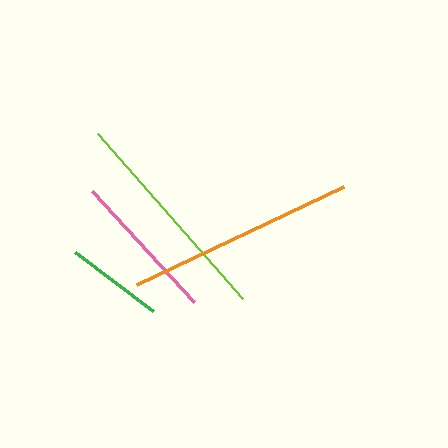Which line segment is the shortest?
The green line is the shortest at approximately 98 pixels.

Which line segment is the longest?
The orange line is the longest at approximately 229 pixels.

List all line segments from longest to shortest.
From longest to shortest: orange, lime, pink, green.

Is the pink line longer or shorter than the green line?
The pink line is longer than the green line.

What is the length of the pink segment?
The pink segment is approximately 151 pixels long.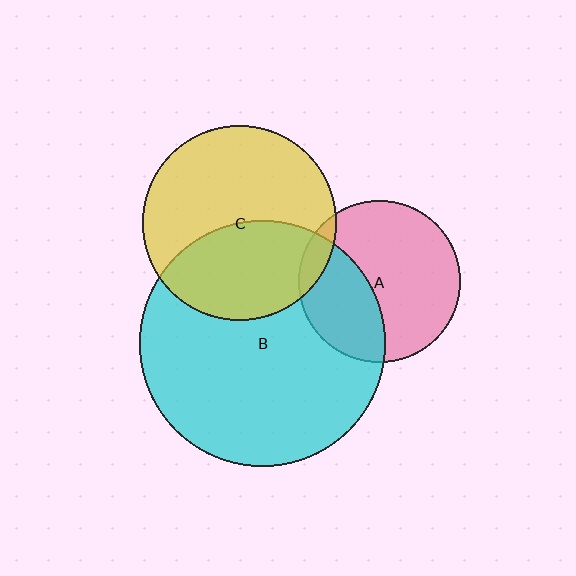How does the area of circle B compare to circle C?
Approximately 1.6 times.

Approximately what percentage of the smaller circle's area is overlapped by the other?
Approximately 10%.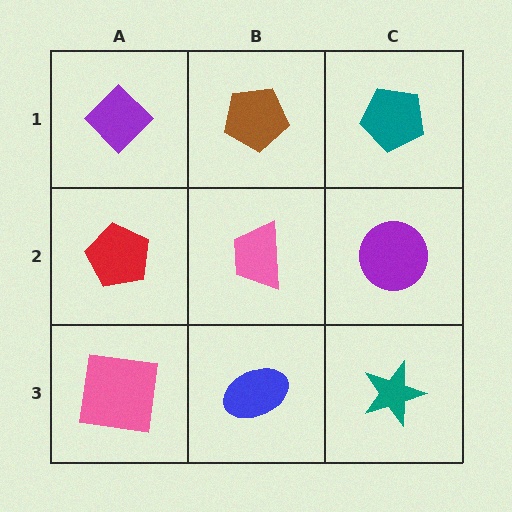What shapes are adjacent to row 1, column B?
A pink trapezoid (row 2, column B), a purple diamond (row 1, column A), a teal pentagon (row 1, column C).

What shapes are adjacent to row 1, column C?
A purple circle (row 2, column C), a brown pentagon (row 1, column B).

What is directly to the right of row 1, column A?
A brown pentagon.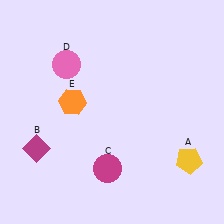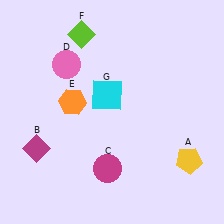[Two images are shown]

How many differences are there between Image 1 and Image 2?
There are 2 differences between the two images.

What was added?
A lime diamond (F), a cyan square (G) were added in Image 2.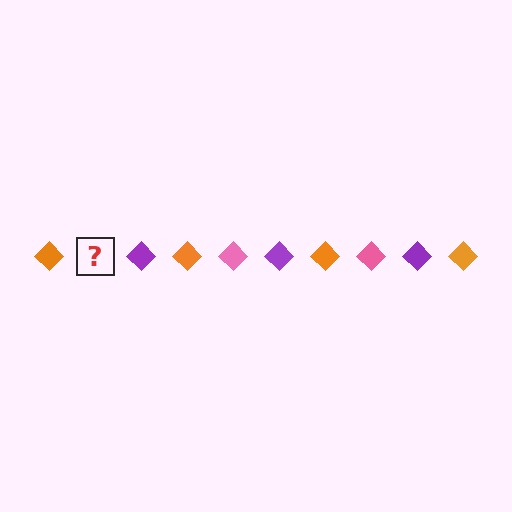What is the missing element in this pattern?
The missing element is a pink diamond.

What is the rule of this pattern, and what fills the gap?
The rule is that the pattern cycles through orange, pink, purple diamonds. The gap should be filled with a pink diamond.